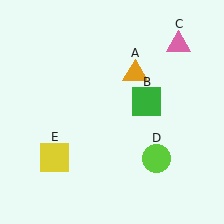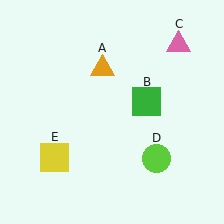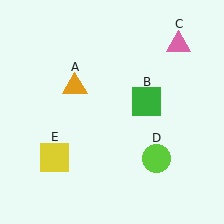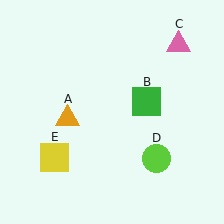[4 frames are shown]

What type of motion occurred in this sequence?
The orange triangle (object A) rotated counterclockwise around the center of the scene.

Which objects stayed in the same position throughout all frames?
Green square (object B) and pink triangle (object C) and lime circle (object D) and yellow square (object E) remained stationary.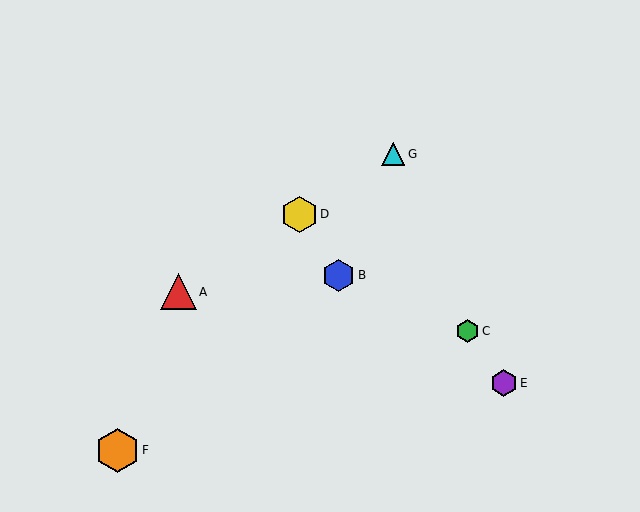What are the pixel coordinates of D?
Object D is at (299, 214).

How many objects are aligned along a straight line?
3 objects (A, D, G) are aligned along a straight line.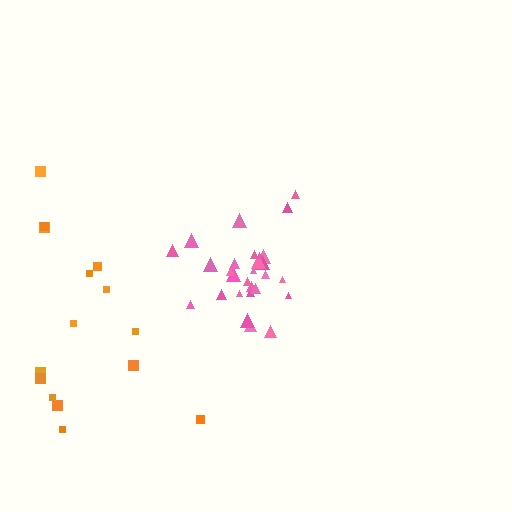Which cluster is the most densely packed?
Pink.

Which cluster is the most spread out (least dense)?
Orange.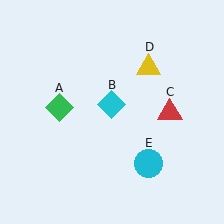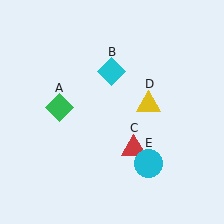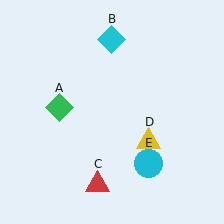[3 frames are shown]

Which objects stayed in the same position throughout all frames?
Green diamond (object A) and cyan circle (object E) remained stationary.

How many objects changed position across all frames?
3 objects changed position: cyan diamond (object B), red triangle (object C), yellow triangle (object D).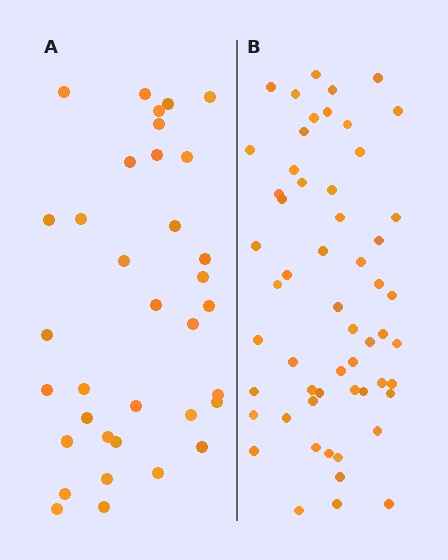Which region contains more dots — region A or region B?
Region B (the right region) has more dots.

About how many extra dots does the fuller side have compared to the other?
Region B has approximately 20 more dots than region A.